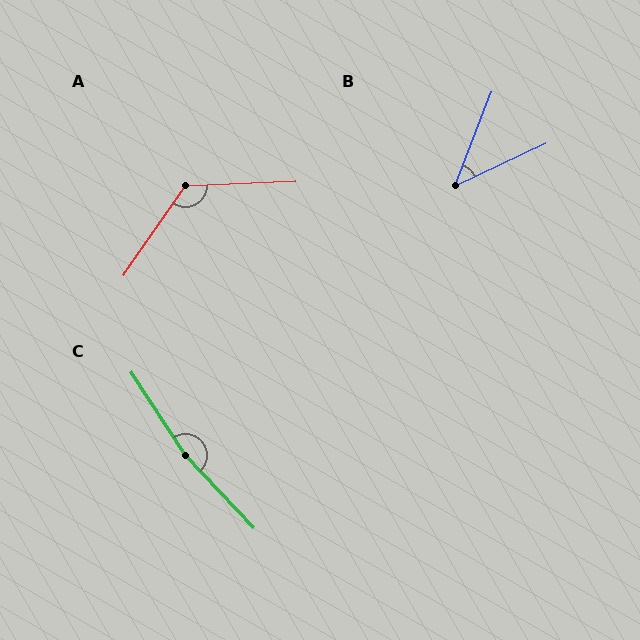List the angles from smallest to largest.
B (44°), A (127°), C (170°).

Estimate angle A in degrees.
Approximately 127 degrees.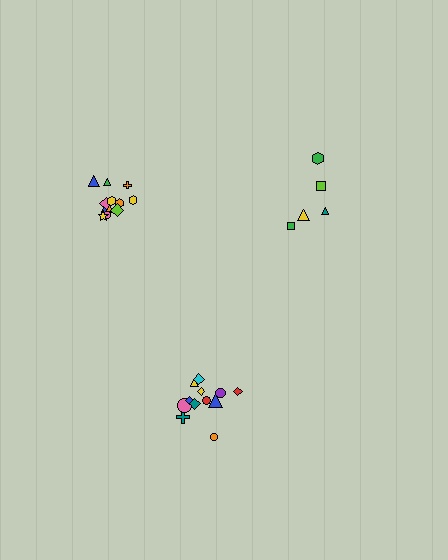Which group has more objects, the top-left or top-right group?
The top-left group.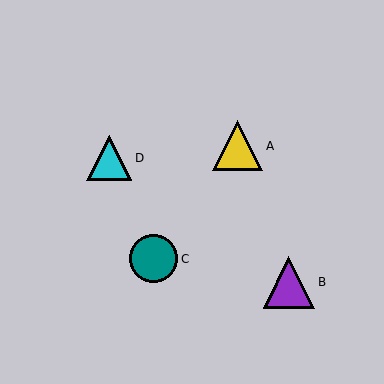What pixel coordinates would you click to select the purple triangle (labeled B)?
Click at (289, 282) to select the purple triangle B.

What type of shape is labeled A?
Shape A is a yellow triangle.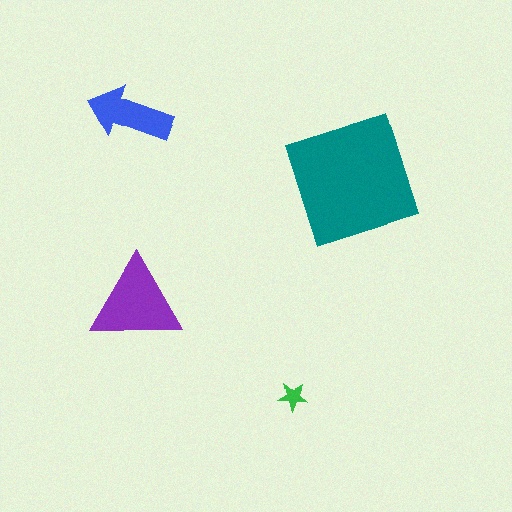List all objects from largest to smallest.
The teal square, the purple triangle, the blue arrow, the green star.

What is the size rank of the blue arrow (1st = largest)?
3rd.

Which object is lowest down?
The green star is bottommost.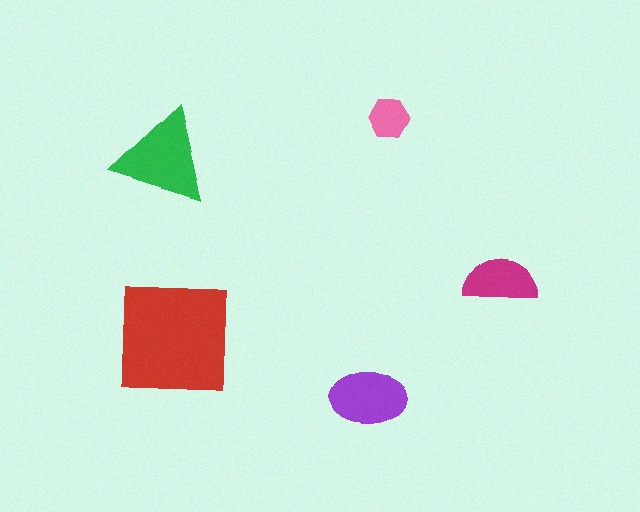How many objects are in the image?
There are 5 objects in the image.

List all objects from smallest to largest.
The pink hexagon, the magenta semicircle, the purple ellipse, the green triangle, the red square.